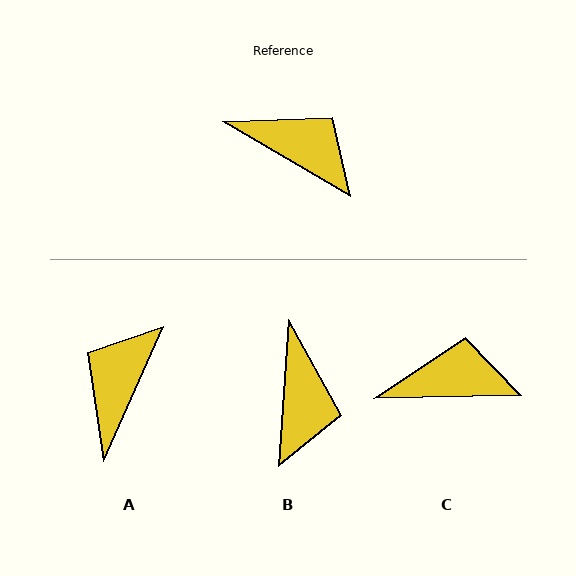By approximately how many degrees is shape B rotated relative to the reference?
Approximately 63 degrees clockwise.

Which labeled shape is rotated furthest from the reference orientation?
A, about 97 degrees away.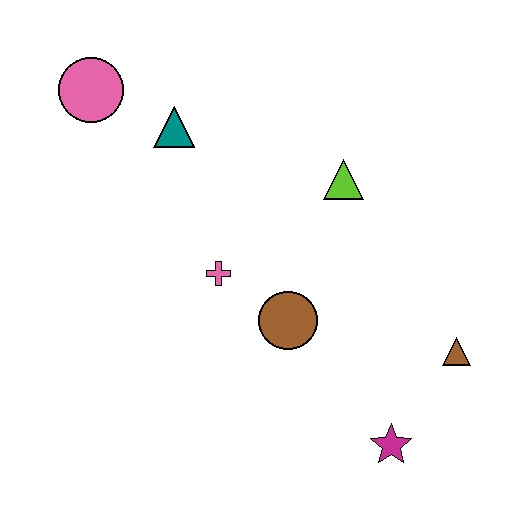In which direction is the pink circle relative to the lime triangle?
The pink circle is to the left of the lime triangle.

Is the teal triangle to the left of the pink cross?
Yes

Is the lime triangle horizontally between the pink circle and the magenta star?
Yes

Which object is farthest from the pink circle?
The magenta star is farthest from the pink circle.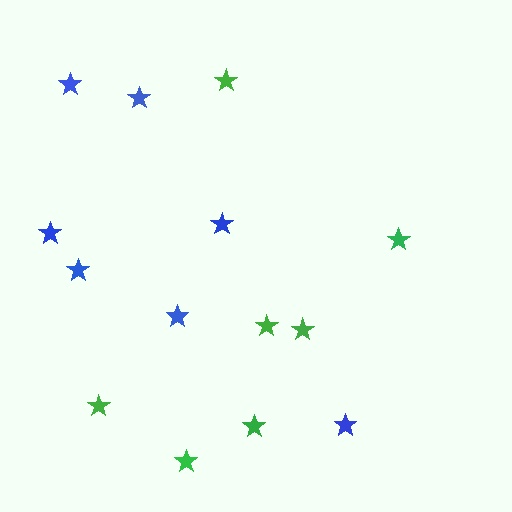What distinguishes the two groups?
There are 2 groups: one group of blue stars (7) and one group of green stars (7).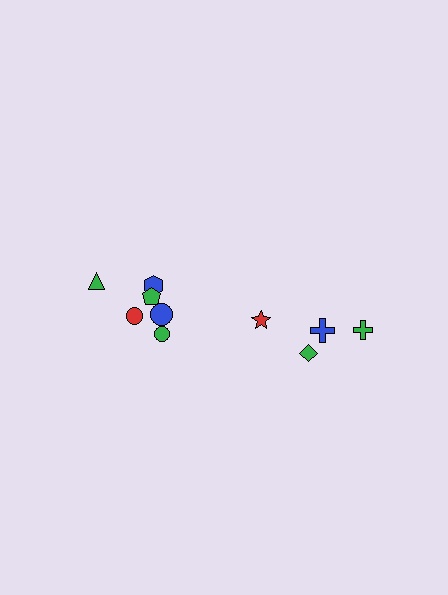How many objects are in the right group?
There are 4 objects.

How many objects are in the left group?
There are 6 objects.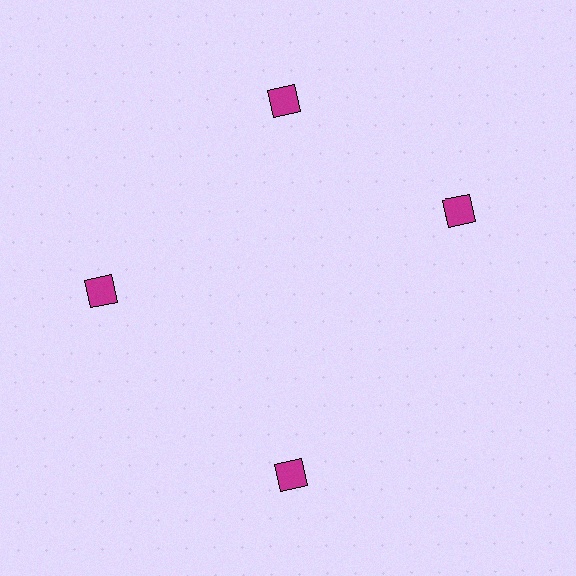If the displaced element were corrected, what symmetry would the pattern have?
It would have 4-fold rotational symmetry — the pattern would map onto itself every 90 degrees.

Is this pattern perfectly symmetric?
No. The 4 magenta diamonds are arranged in a ring, but one element near the 3 o'clock position is rotated out of alignment along the ring, breaking the 4-fold rotational symmetry.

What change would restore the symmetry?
The symmetry would be restored by rotating it back into even spacing with its neighbors so that all 4 diamonds sit at equal angles and equal distance from the center.